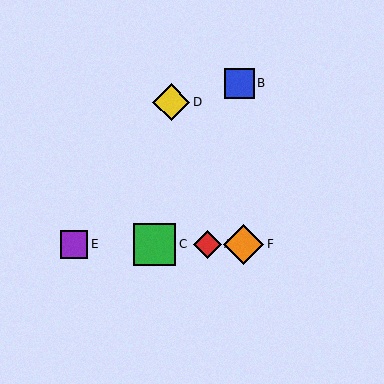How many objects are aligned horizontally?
4 objects (A, C, E, F) are aligned horizontally.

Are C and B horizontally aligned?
No, C is at y≈244 and B is at y≈83.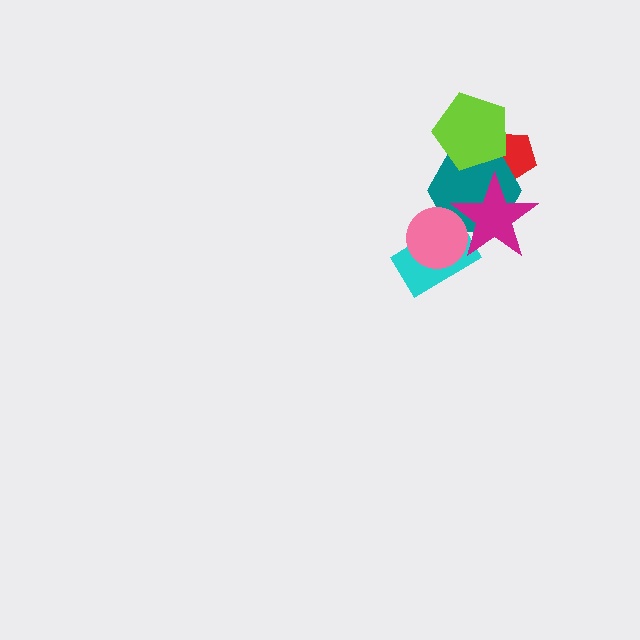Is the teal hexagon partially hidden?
Yes, it is partially covered by another shape.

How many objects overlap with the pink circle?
3 objects overlap with the pink circle.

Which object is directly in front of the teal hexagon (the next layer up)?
The cyan rectangle is directly in front of the teal hexagon.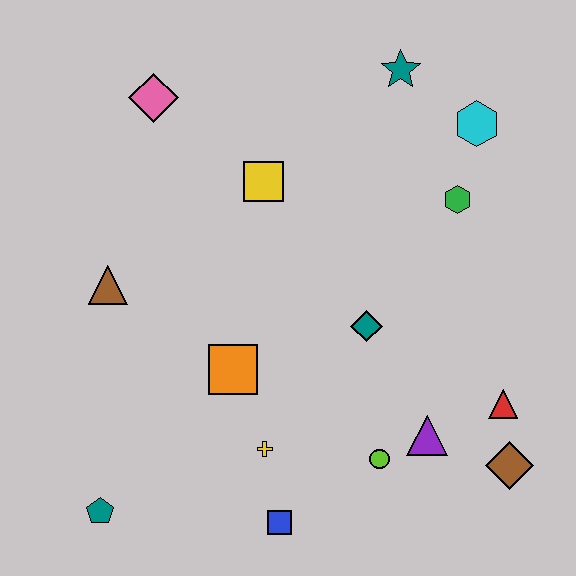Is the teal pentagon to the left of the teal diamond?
Yes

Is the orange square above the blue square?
Yes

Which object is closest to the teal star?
The cyan hexagon is closest to the teal star.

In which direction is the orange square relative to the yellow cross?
The orange square is above the yellow cross.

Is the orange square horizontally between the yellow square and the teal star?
No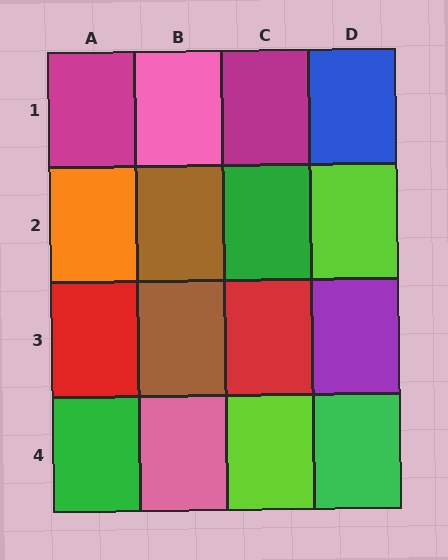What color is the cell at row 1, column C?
Magenta.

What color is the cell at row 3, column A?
Red.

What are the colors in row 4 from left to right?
Green, pink, lime, green.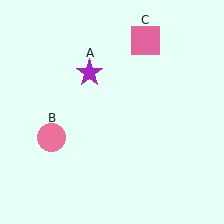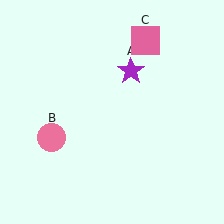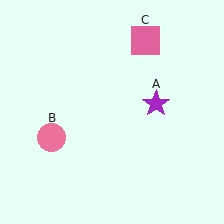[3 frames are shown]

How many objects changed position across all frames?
1 object changed position: purple star (object A).